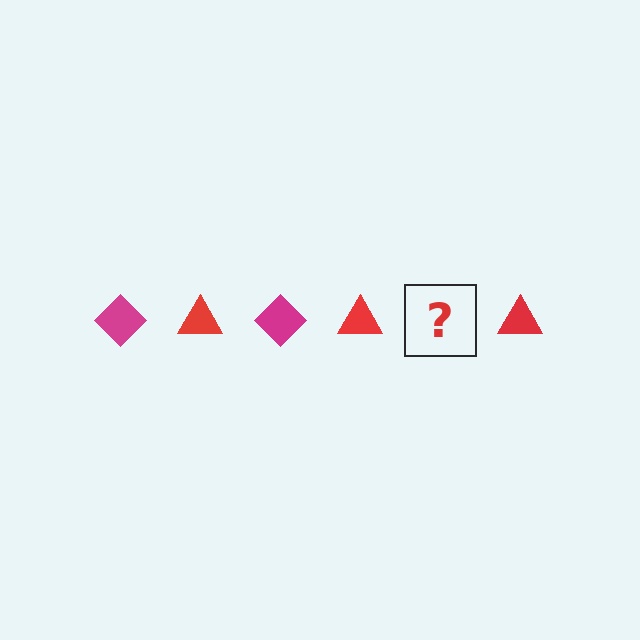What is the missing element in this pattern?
The missing element is a magenta diamond.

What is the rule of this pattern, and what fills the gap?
The rule is that the pattern alternates between magenta diamond and red triangle. The gap should be filled with a magenta diamond.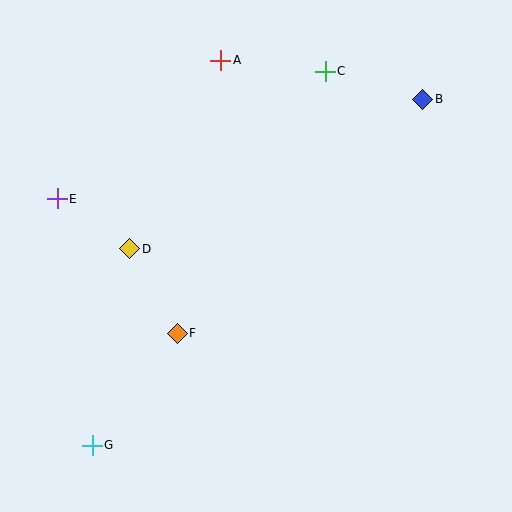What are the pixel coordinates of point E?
Point E is at (57, 199).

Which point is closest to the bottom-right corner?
Point F is closest to the bottom-right corner.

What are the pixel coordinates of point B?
Point B is at (423, 99).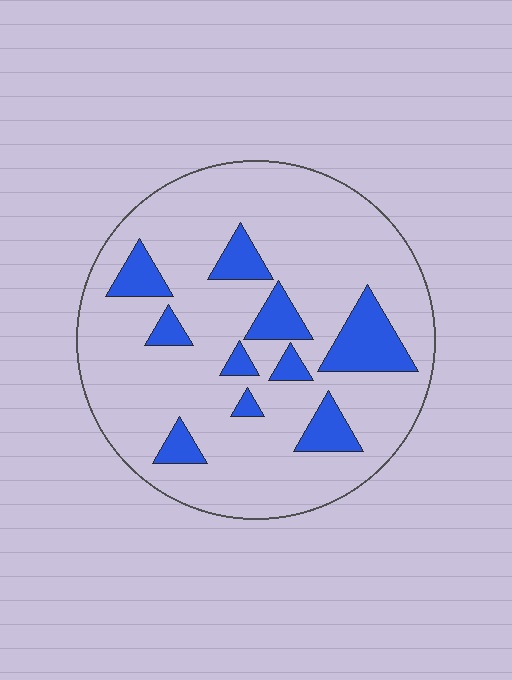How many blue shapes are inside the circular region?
10.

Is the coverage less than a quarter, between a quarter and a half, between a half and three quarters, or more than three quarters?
Less than a quarter.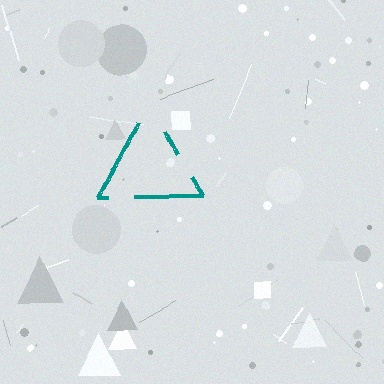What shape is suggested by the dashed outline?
The dashed outline suggests a triangle.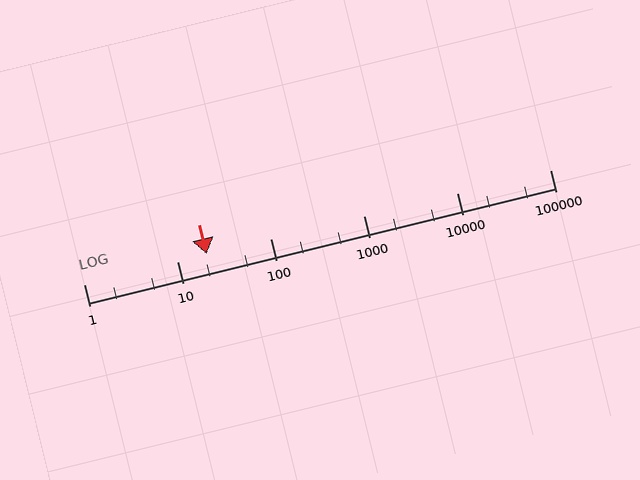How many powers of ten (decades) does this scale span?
The scale spans 5 decades, from 1 to 100000.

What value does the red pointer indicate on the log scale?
The pointer indicates approximately 21.